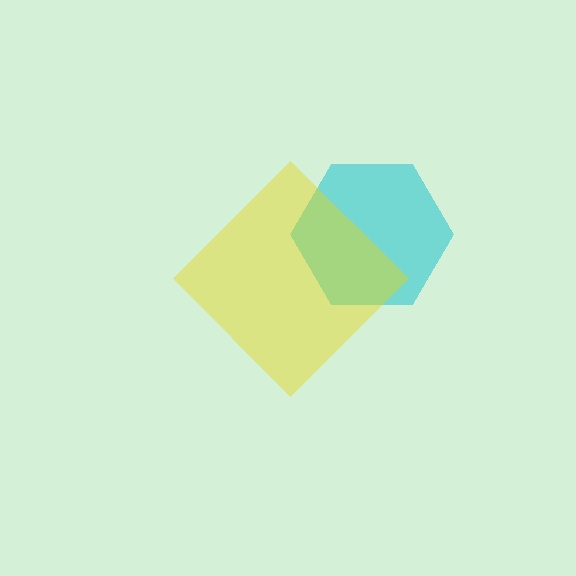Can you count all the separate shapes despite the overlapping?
Yes, there are 2 separate shapes.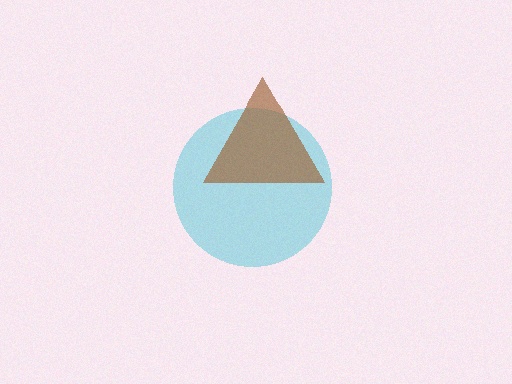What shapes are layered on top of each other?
The layered shapes are: a cyan circle, a brown triangle.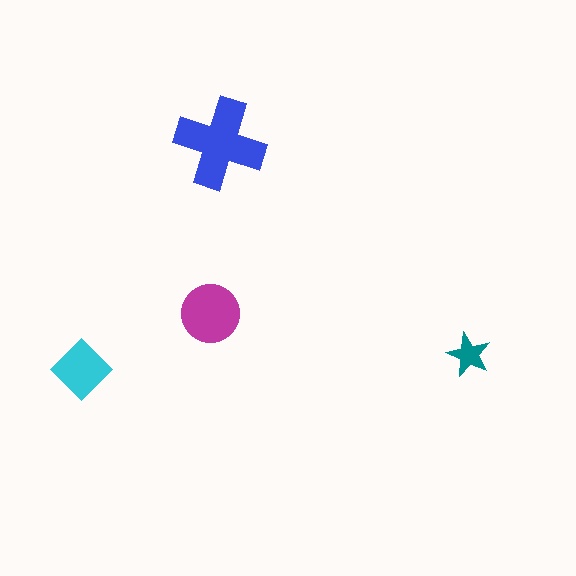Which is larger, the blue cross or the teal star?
The blue cross.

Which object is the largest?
The blue cross.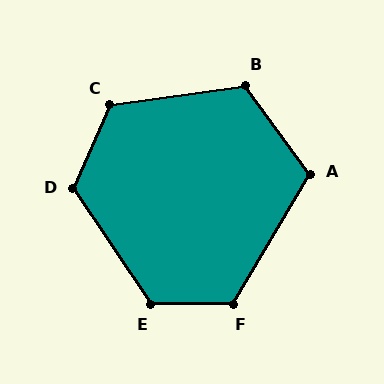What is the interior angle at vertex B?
Approximately 117 degrees (obtuse).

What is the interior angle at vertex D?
Approximately 122 degrees (obtuse).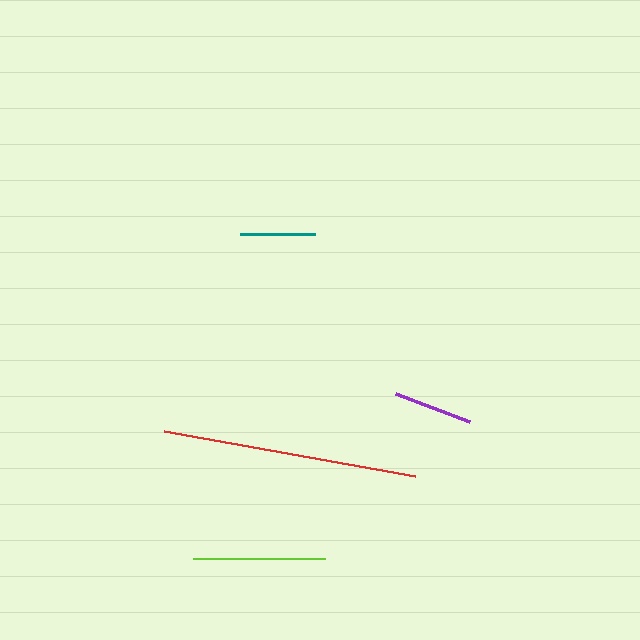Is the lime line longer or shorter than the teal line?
The lime line is longer than the teal line.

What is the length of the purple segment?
The purple segment is approximately 79 pixels long.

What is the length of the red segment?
The red segment is approximately 255 pixels long.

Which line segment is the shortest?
The teal line is the shortest at approximately 74 pixels.